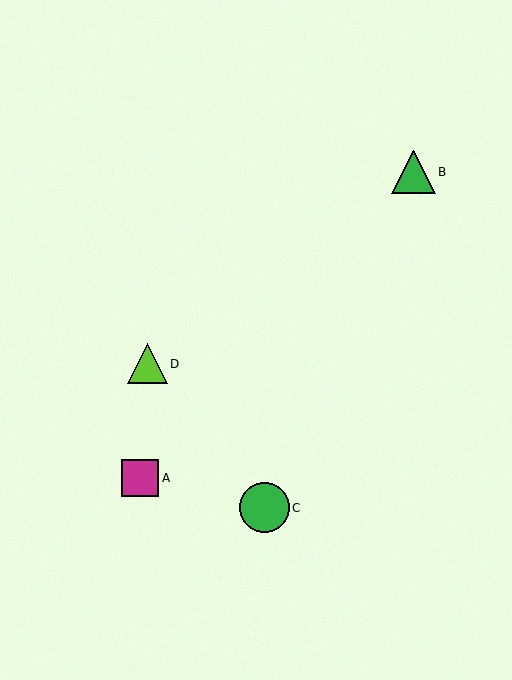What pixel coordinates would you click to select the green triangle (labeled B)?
Click at (414, 172) to select the green triangle B.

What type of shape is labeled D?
Shape D is a lime triangle.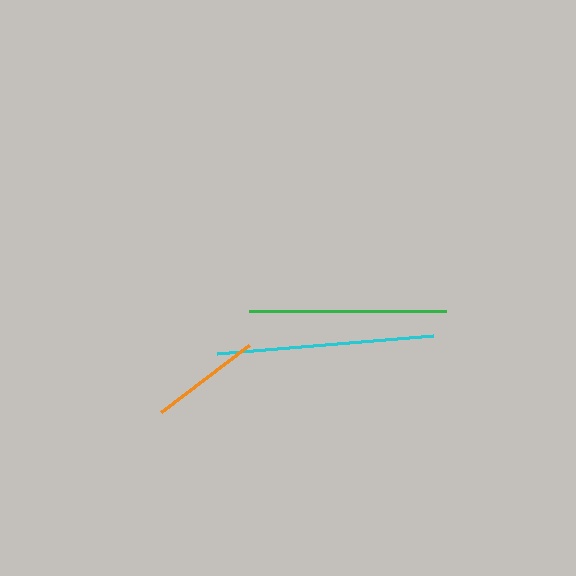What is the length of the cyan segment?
The cyan segment is approximately 217 pixels long.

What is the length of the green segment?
The green segment is approximately 197 pixels long.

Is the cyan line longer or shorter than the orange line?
The cyan line is longer than the orange line.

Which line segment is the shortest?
The orange line is the shortest at approximately 111 pixels.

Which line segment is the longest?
The cyan line is the longest at approximately 217 pixels.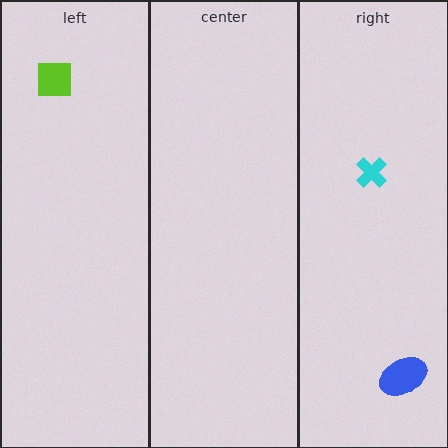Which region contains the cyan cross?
The right region.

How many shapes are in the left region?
1.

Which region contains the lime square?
The left region.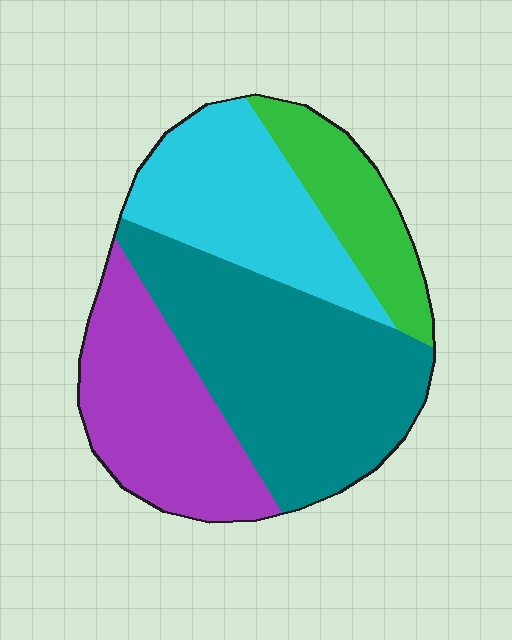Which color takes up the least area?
Green, at roughly 15%.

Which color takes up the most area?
Teal, at roughly 40%.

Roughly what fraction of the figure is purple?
Purple takes up between a sixth and a third of the figure.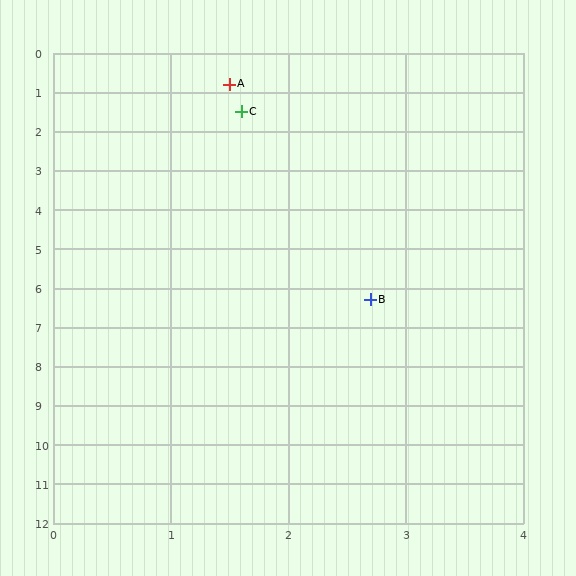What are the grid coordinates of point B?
Point B is at approximately (2.7, 6.3).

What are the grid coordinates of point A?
Point A is at approximately (1.5, 0.8).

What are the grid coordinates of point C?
Point C is at approximately (1.6, 1.5).